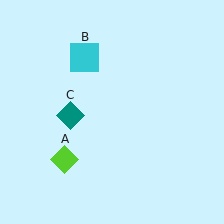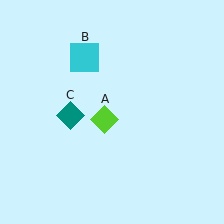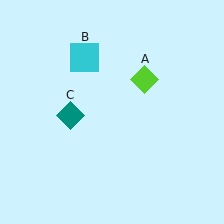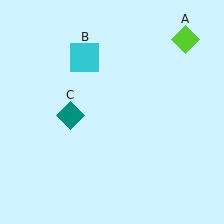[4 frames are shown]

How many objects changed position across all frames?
1 object changed position: lime diamond (object A).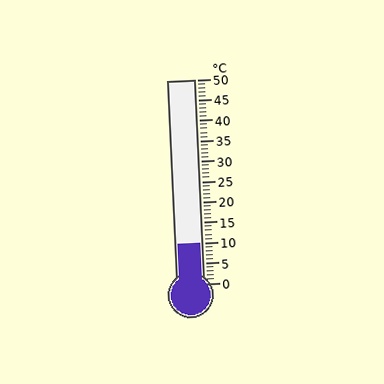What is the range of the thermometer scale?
The thermometer scale ranges from 0°C to 50°C.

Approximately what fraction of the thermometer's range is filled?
The thermometer is filled to approximately 20% of its range.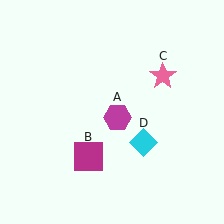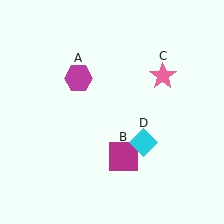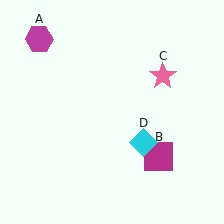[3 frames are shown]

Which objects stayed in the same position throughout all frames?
Pink star (object C) and cyan diamond (object D) remained stationary.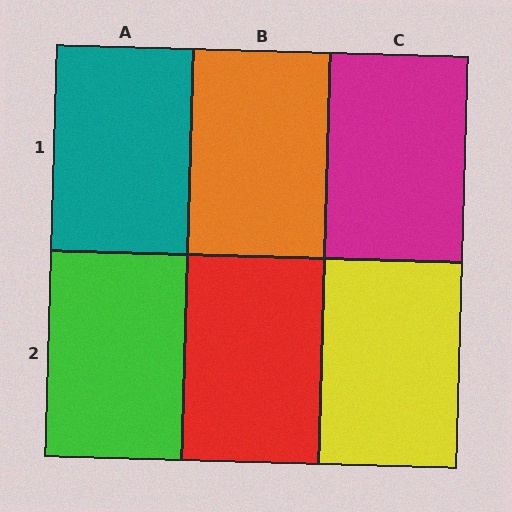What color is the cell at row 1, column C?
Magenta.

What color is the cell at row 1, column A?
Teal.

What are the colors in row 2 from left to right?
Green, red, yellow.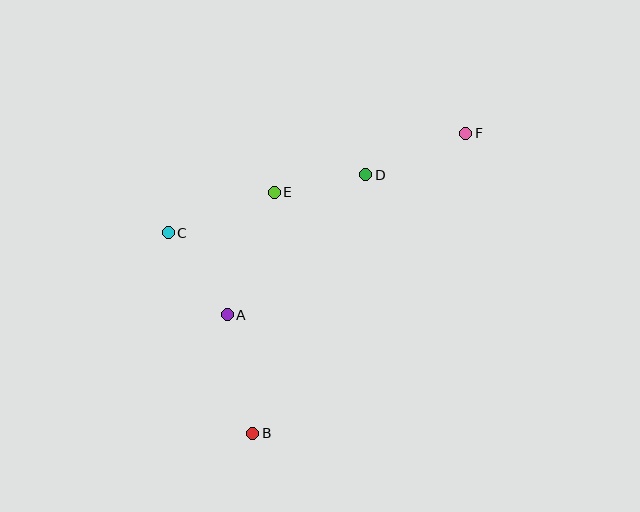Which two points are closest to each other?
Points D and E are closest to each other.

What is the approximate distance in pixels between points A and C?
The distance between A and C is approximately 101 pixels.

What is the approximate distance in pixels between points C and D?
The distance between C and D is approximately 206 pixels.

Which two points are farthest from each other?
Points B and F are farthest from each other.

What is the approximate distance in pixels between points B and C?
The distance between B and C is approximately 218 pixels.